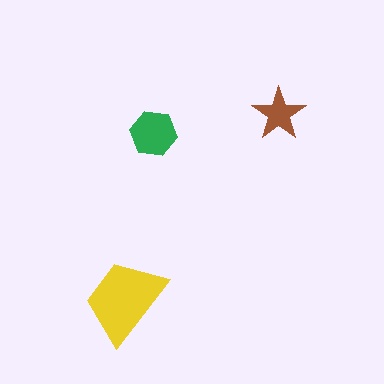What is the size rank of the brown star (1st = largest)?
3rd.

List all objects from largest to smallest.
The yellow trapezoid, the green hexagon, the brown star.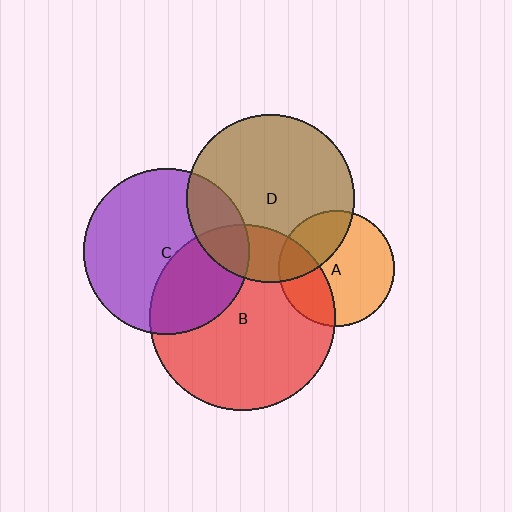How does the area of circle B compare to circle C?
Approximately 1.3 times.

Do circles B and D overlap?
Yes.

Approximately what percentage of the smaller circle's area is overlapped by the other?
Approximately 20%.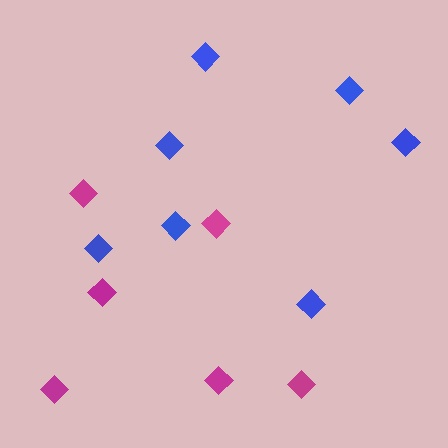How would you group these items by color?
There are 2 groups: one group of magenta diamonds (6) and one group of blue diamonds (7).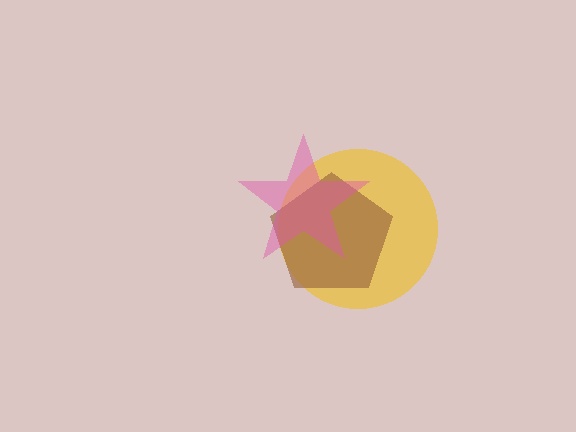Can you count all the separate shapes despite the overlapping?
Yes, there are 3 separate shapes.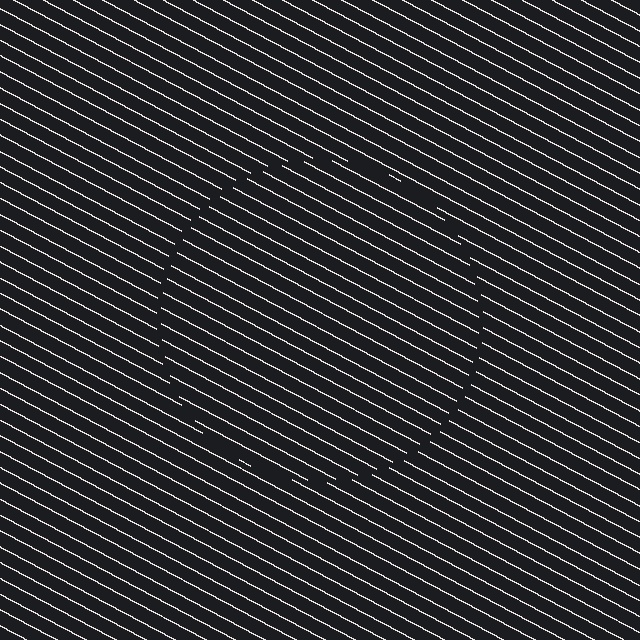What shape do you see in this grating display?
An illusory circle. The interior of the shape contains the same grating, shifted by half a period — the contour is defined by the phase discontinuity where line-ends from the inner and outer gratings abut.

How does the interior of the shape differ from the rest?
The interior of the shape contains the same grating, shifted by half a period — the contour is defined by the phase discontinuity where line-ends from the inner and outer gratings abut.